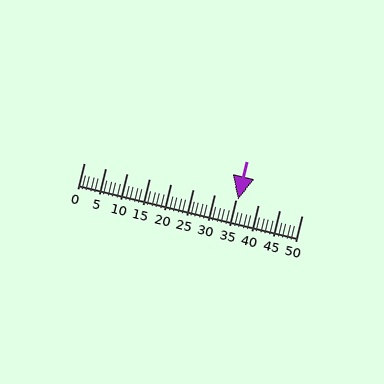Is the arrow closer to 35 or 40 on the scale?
The arrow is closer to 35.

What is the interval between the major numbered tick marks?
The major tick marks are spaced 5 units apart.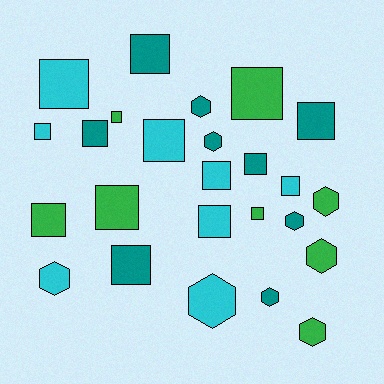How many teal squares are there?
There are 5 teal squares.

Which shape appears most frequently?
Square, with 16 objects.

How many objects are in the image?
There are 25 objects.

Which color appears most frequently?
Teal, with 9 objects.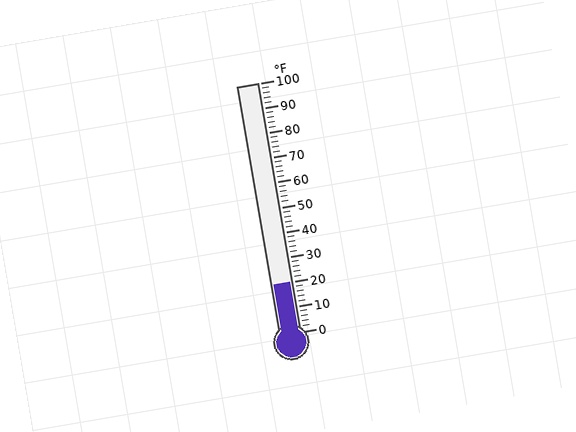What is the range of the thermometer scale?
The thermometer scale ranges from 0°F to 100°F.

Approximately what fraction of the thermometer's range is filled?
The thermometer is filled to approximately 20% of its range.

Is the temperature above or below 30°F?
The temperature is below 30°F.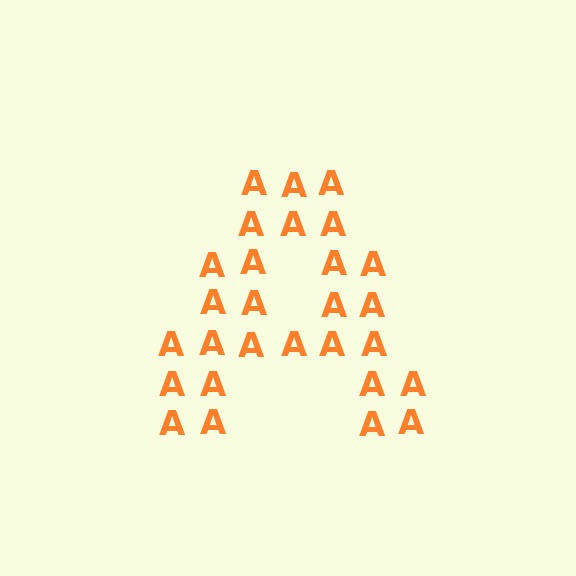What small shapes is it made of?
It is made of small letter A's.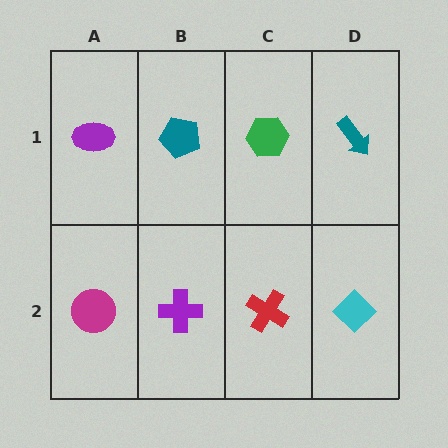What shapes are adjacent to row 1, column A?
A magenta circle (row 2, column A), a teal pentagon (row 1, column B).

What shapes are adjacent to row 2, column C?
A green hexagon (row 1, column C), a purple cross (row 2, column B), a cyan diamond (row 2, column D).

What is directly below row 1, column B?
A purple cross.